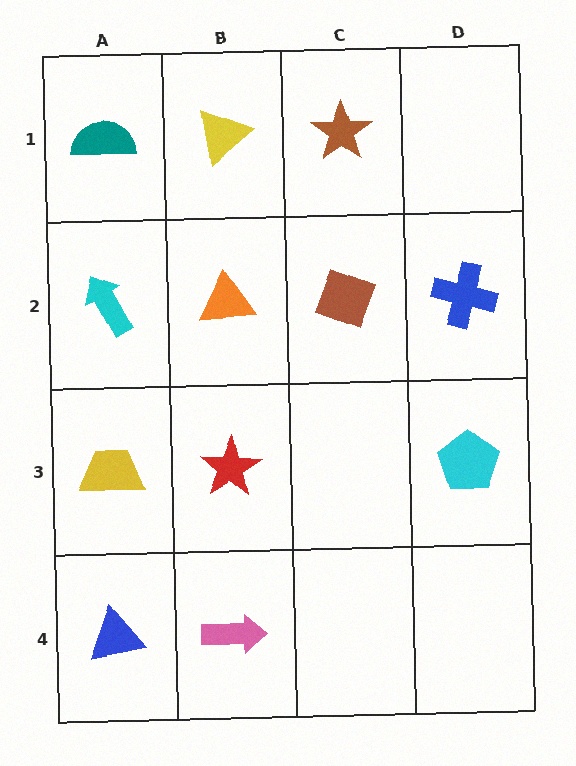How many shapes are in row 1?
3 shapes.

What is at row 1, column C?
A brown star.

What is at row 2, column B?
An orange triangle.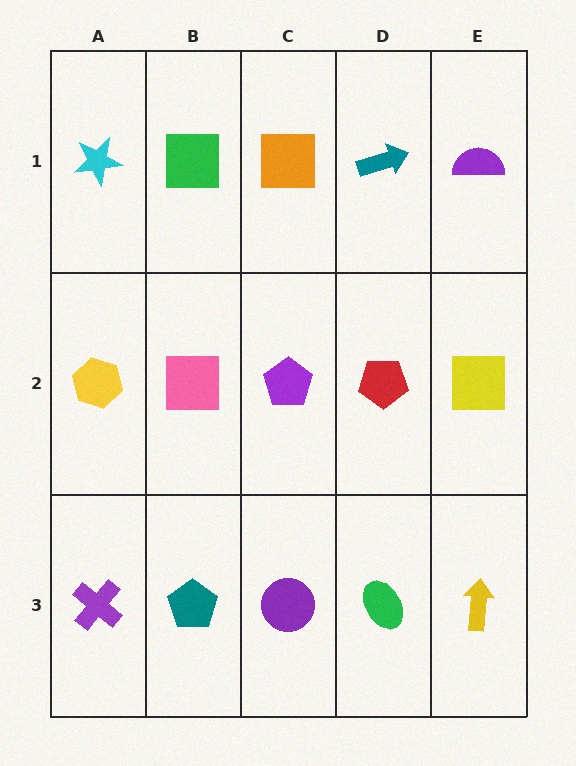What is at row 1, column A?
A cyan star.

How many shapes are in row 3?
5 shapes.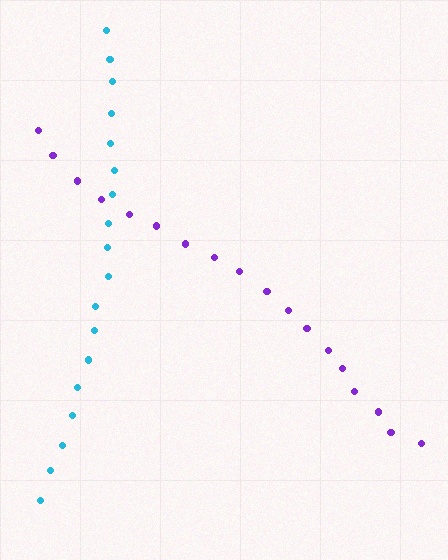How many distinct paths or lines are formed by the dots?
There are 2 distinct paths.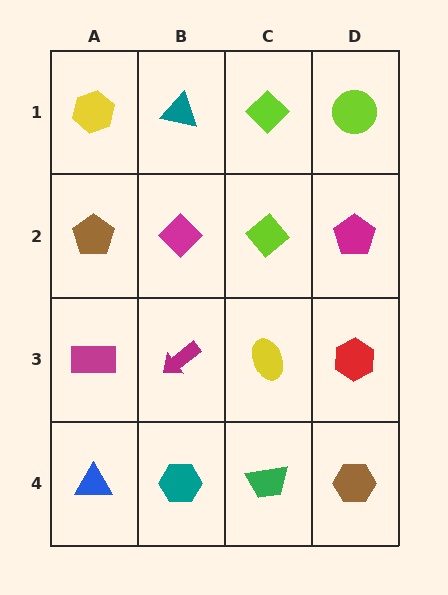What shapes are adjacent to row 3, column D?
A magenta pentagon (row 2, column D), a brown hexagon (row 4, column D), a yellow ellipse (row 3, column C).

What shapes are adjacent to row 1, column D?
A magenta pentagon (row 2, column D), a lime diamond (row 1, column C).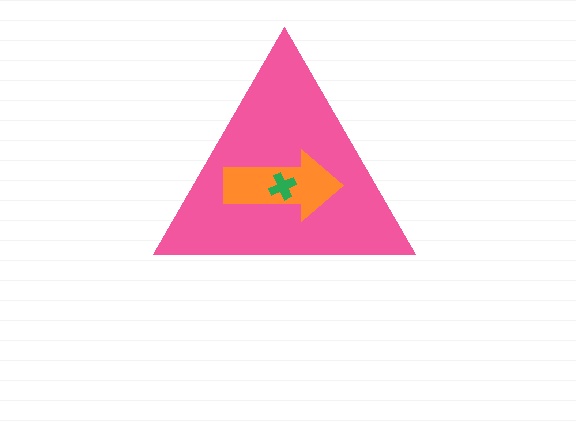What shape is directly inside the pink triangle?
The orange arrow.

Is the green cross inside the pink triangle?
Yes.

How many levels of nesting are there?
3.